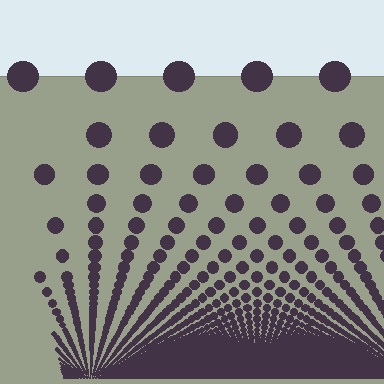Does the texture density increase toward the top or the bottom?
Density increases toward the bottom.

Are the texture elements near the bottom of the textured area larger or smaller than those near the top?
Smaller. The gradient is inverted — elements near the bottom are smaller and denser.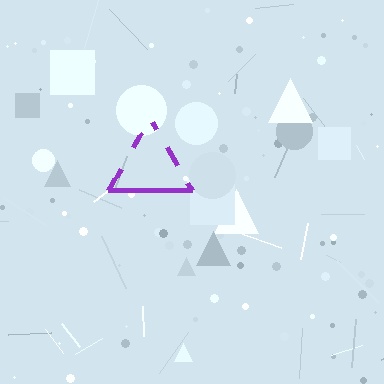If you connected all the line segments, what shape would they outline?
They would outline a triangle.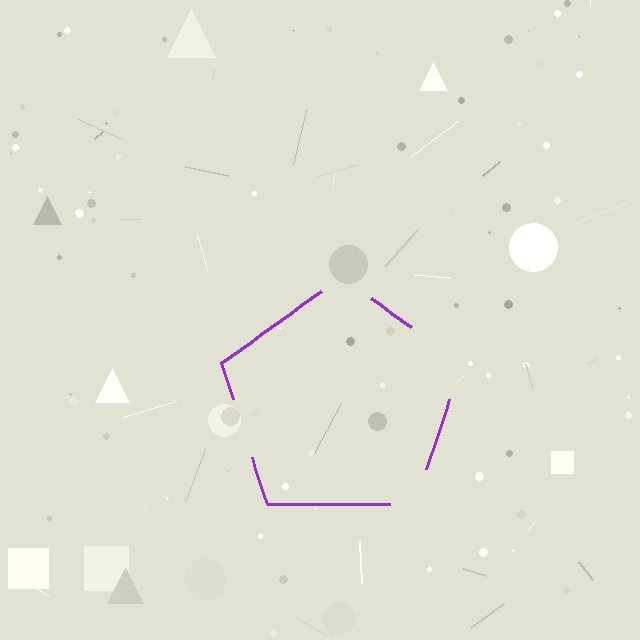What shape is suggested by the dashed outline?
The dashed outline suggests a pentagon.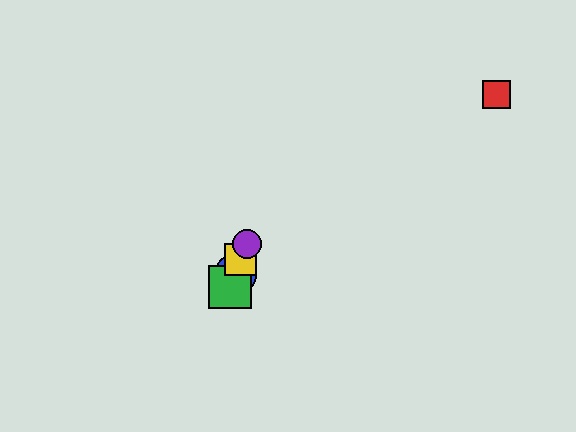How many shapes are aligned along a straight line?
4 shapes (the blue circle, the green square, the yellow square, the purple circle) are aligned along a straight line.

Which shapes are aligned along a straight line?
The blue circle, the green square, the yellow square, the purple circle are aligned along a straight line.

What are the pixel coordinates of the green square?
The green square is at (230, 287).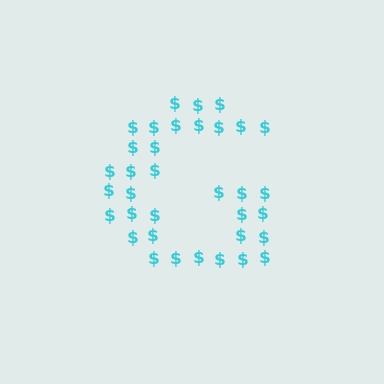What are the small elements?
The small elements are dollar signs.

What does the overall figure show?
The overall figure shows the letter G.